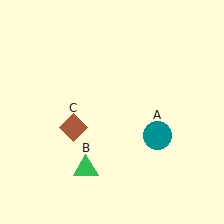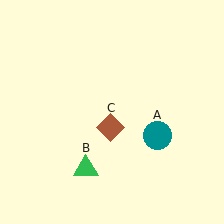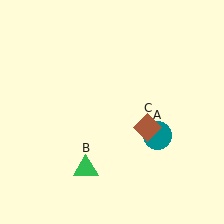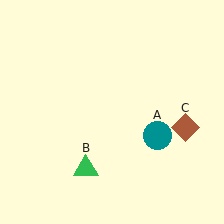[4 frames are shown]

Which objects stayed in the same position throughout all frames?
Teal circle (object A) and green triangle (object B) remained stationary.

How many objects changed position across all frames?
1 object changed position: brown diamond (object C).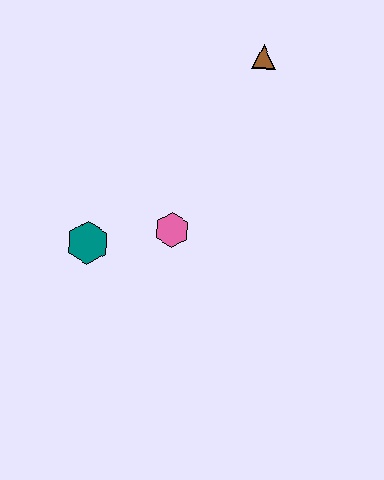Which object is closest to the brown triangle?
The pink hexagon is closest to the brown triangle.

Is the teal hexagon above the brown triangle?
No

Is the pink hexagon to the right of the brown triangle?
No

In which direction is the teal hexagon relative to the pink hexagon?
The teal hexagon is to the left of the pink hexagon.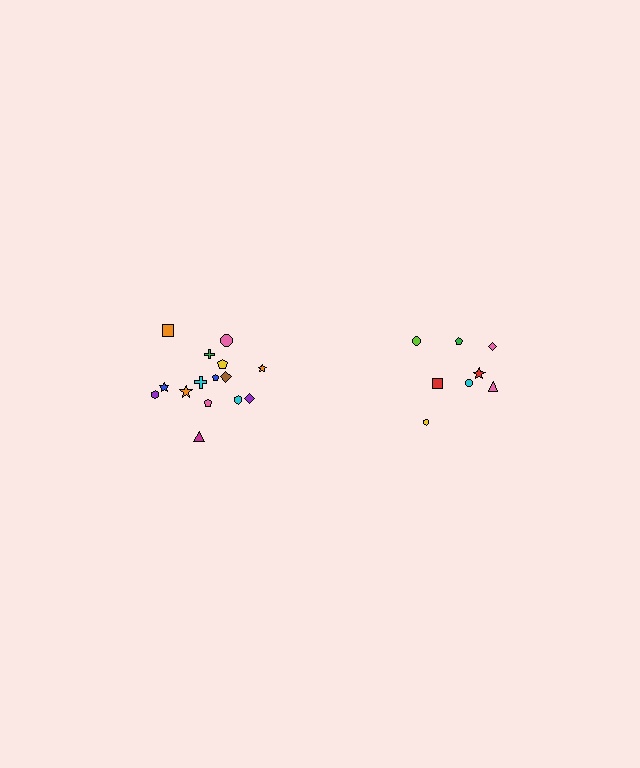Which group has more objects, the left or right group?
The left group.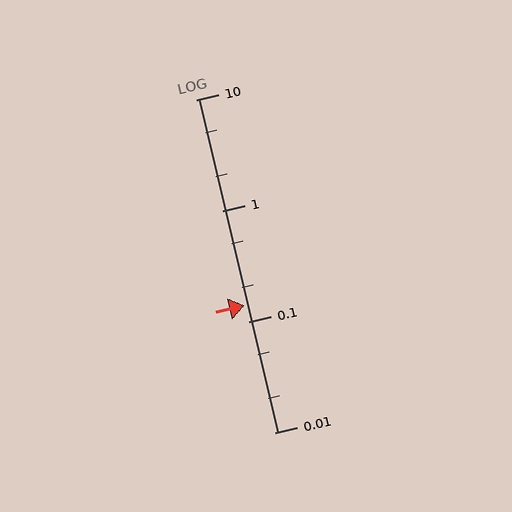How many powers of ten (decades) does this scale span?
The scale spans 3 decades, from 0.01 to 10.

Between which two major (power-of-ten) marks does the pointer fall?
The pointer is between 0.1 and 1.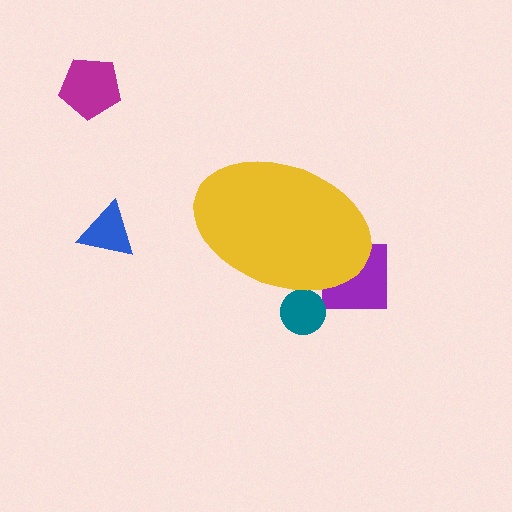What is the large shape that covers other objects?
A yellow ellipse.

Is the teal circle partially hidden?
Yes, the teal circle is partially hidden behind the yellow ellipse.